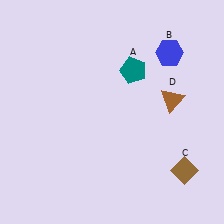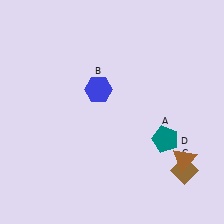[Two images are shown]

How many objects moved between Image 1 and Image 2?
3 objects moved between the two images.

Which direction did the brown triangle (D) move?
The brown triangle (D) moved down.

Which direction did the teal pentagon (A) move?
The teal pentagon (A) moved down.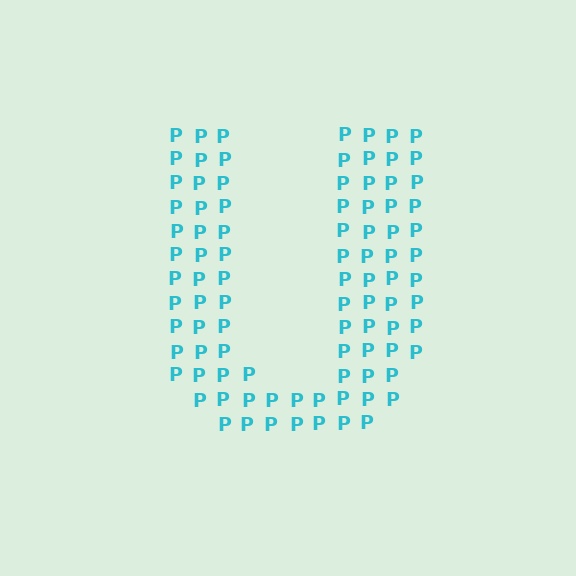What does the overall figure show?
The overall figure shows the letter U.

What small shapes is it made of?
It is made of small letter P's.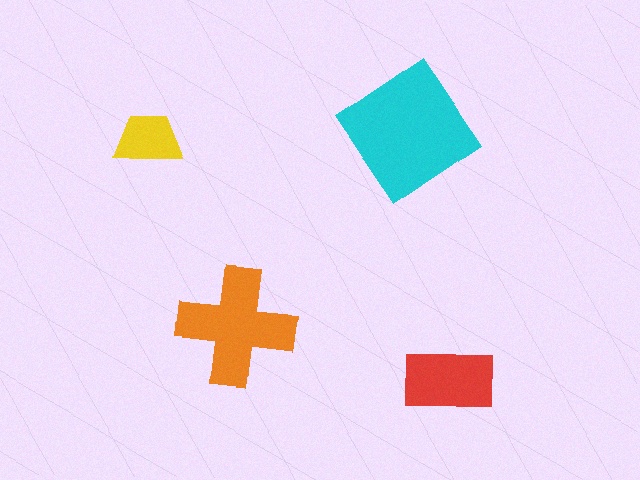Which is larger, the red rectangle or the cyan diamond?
The cyan diamond.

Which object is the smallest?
The yellow trapezoid.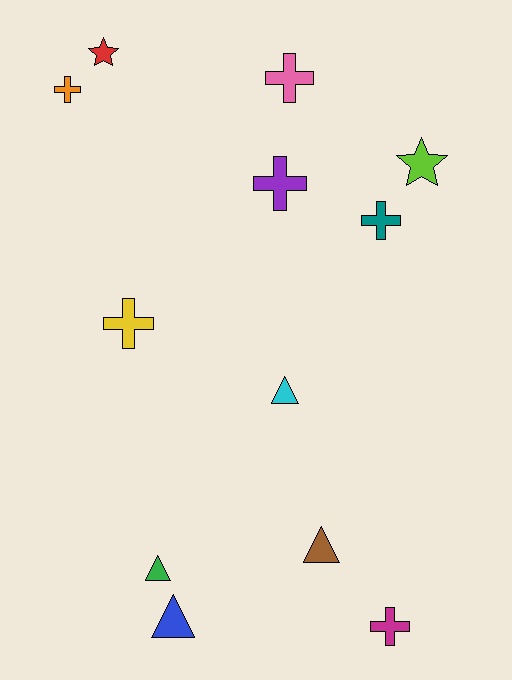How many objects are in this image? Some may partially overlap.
There are 12 objects.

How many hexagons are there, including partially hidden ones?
There are no hexagons.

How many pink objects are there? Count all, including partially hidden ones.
There is 1 pink object.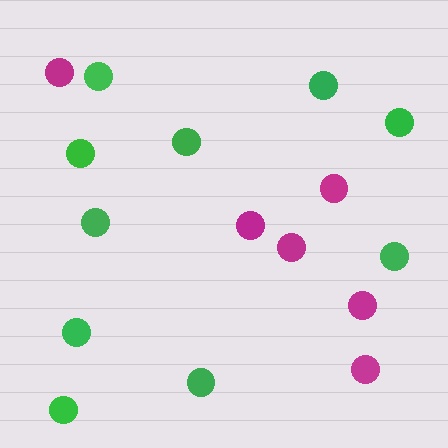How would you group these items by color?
There are 2 groups: one group of magenta circles (6) and one group of green circles (10).